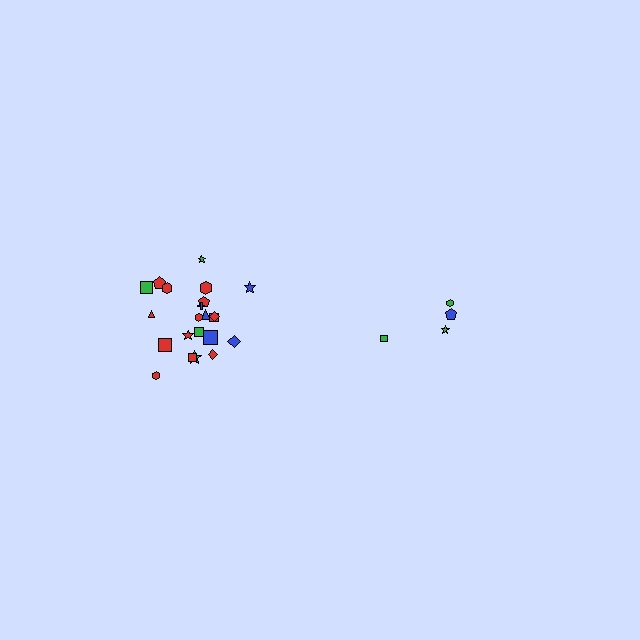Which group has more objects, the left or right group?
The left group.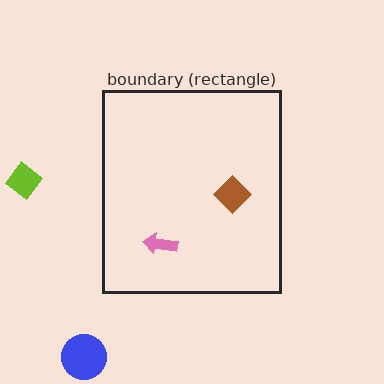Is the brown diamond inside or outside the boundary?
Inside.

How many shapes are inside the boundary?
2 inside, 2 outside.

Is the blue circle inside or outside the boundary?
Outside.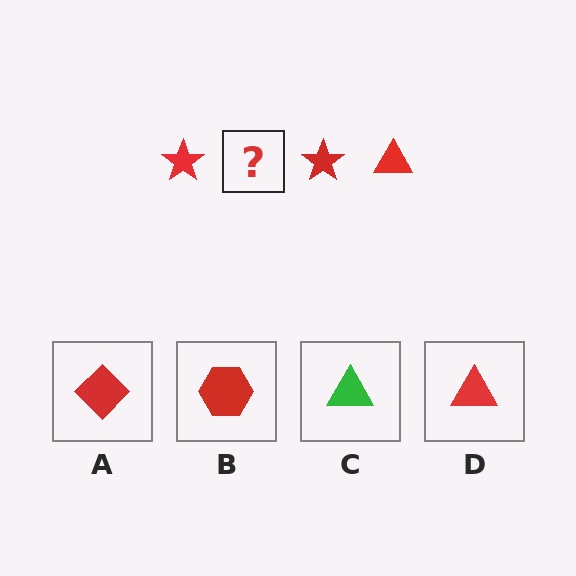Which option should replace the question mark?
Option D.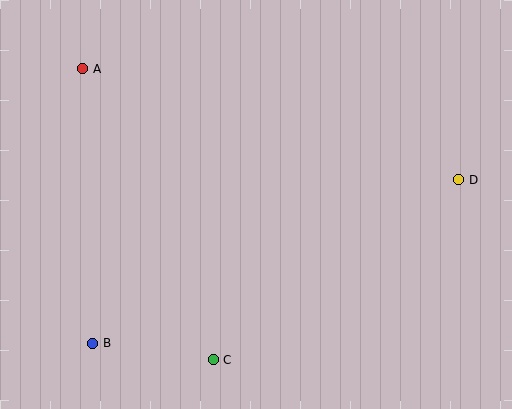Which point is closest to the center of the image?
Point C at (213, 360) is closest to the center.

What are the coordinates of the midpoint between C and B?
The midpoint between C and B is at (153, 351).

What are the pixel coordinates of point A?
Point A is at (83, 69).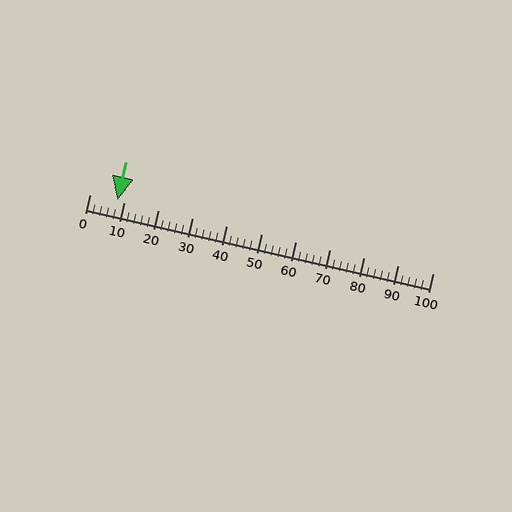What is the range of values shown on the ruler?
The ruler shows values from 0 to 100.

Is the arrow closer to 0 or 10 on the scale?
The arrow is closer to 10.